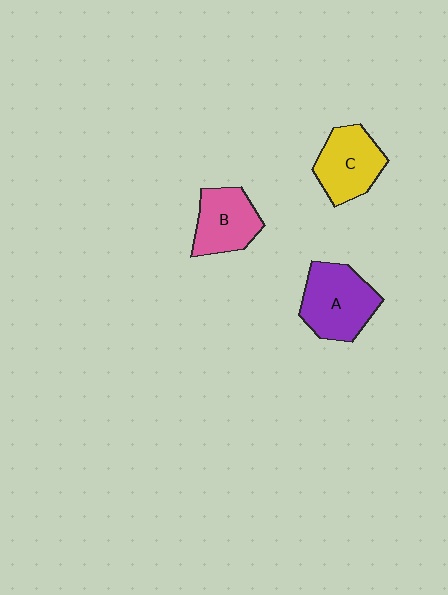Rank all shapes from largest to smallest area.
From largest to smallest: A (purple), C (yellow), B (pink).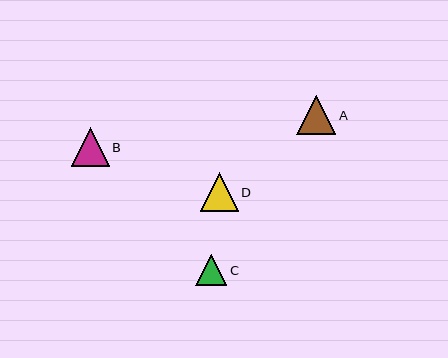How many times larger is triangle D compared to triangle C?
Triangle D is approximately 1.2 times the size of triangle C.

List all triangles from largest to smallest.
From largest to smallest: A, D, B, C.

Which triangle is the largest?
Triangle A is the largest with a size of approximately 39 pixels.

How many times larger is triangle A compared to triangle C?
Triangle A is approximately 1.3 times the size of triangle C.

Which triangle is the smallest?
Triangle C is the smallest with a size of approximately 31 pixels.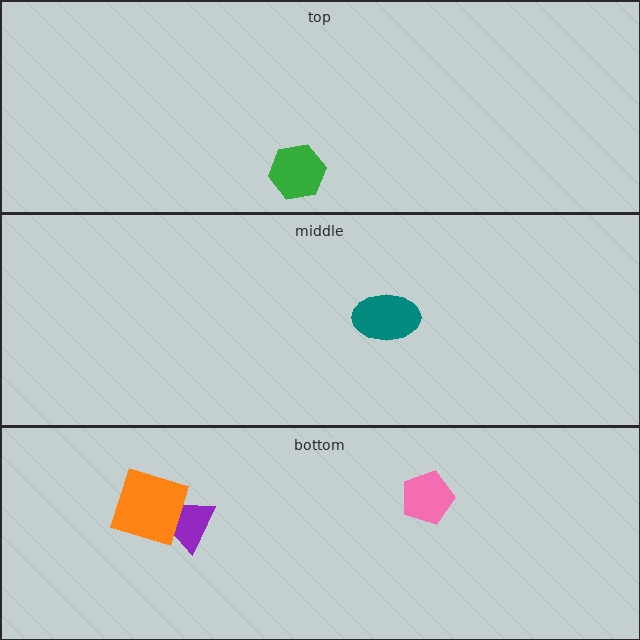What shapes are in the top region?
The green hexagon.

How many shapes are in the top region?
1.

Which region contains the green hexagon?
The top region.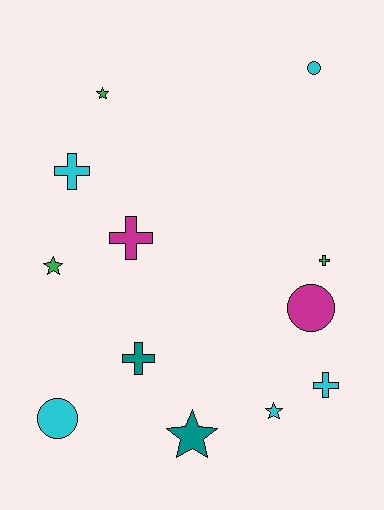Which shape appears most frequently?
Cross, with 5 objects.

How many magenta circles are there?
There is 1 magenta circle.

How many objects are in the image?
There are 12 objects.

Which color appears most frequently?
Cyan, with 5 objects.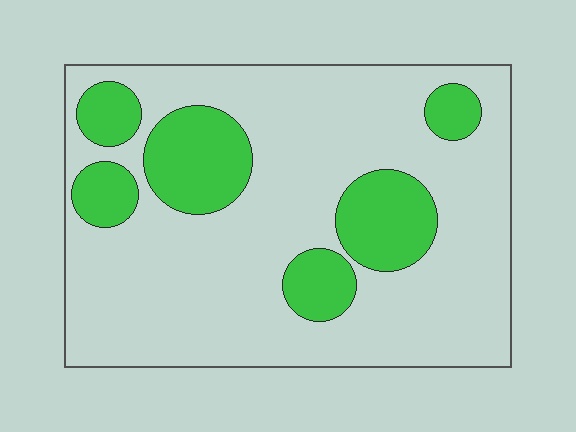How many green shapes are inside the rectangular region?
6.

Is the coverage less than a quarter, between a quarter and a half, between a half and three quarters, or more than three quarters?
Less than a quarter.